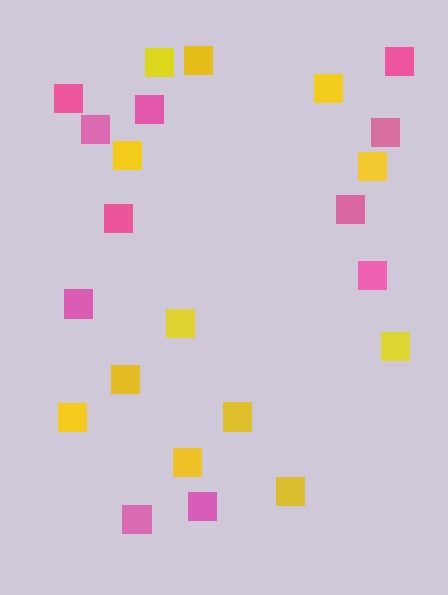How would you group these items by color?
There are 2 groups: one group of pink squares (11) and one group of yellow squares (12).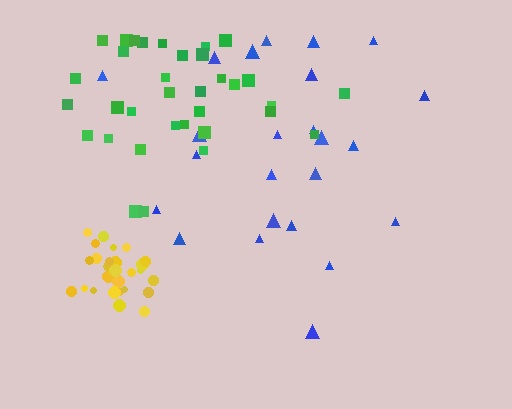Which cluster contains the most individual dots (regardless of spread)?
Green (34).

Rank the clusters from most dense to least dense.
yellow, green, blue.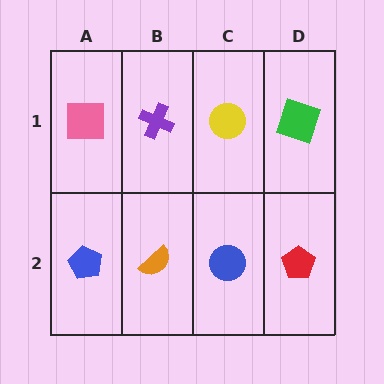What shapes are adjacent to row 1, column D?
A red pentagon (row 2, column D), a yellow circle (row 1, column C).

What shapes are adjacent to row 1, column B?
An orange semicircle (row 2, column B), a pink square (row 1, column A), a yellow circle (row 1, column C).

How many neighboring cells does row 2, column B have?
3.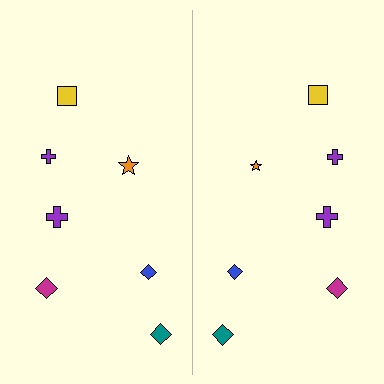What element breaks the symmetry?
The orange star on the right side has a different size than its mirror counterpart.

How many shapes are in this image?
There are 14 shapes in this image.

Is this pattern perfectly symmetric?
No, the pattern is not perfectly symmetric. The orange star on the right side has a different size than its mirror counterpart.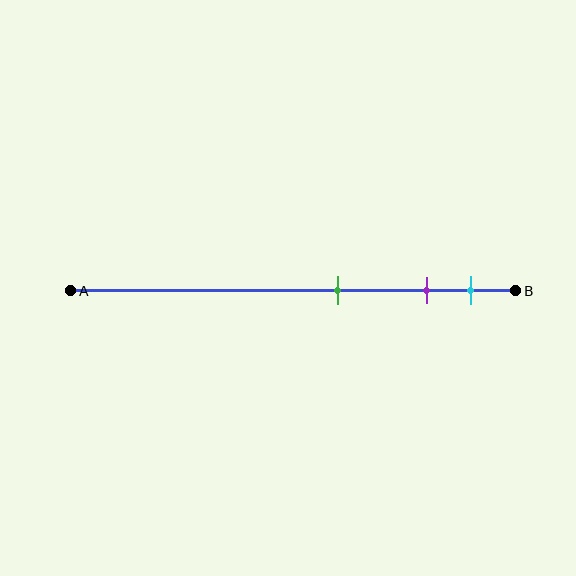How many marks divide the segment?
There are 3 marks dividing the segment.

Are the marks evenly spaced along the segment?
No, the marks are not evenly spaced.